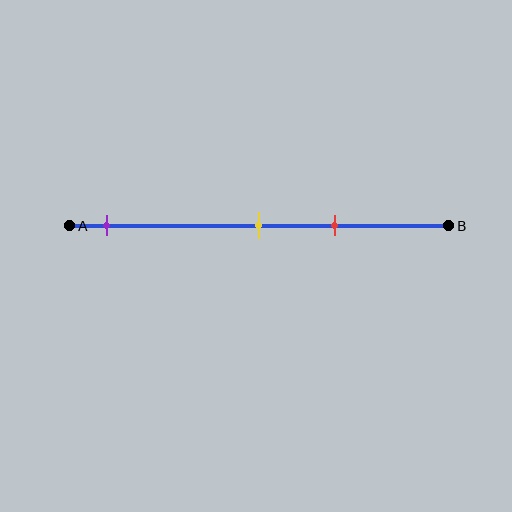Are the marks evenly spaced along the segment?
No, the marks are not evenly spaced.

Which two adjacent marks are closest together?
The yellow and red marks are the closest adjacent pair.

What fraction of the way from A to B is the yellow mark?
The yellow mark is approximately 50% (0.5) of the way from A to B.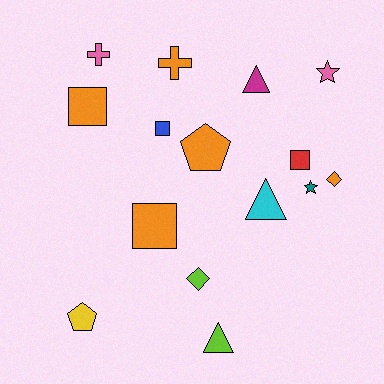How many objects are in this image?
There are 15 objects.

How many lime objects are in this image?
There are 2 lime objects.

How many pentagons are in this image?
There are 2 pentagons.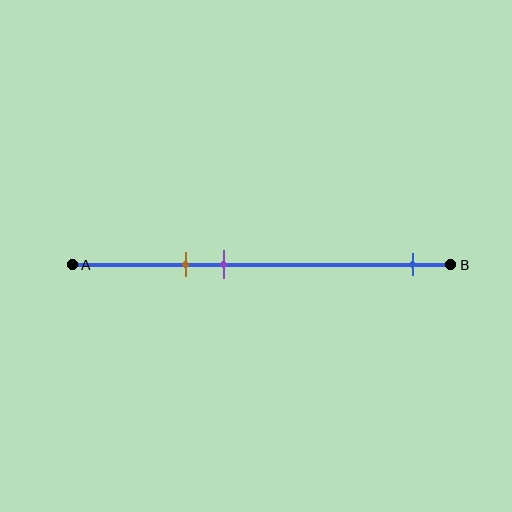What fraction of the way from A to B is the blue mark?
The blue mark is approximately 90% (0.9) of the way from A to B.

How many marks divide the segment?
There are 3 marks dividing the segment.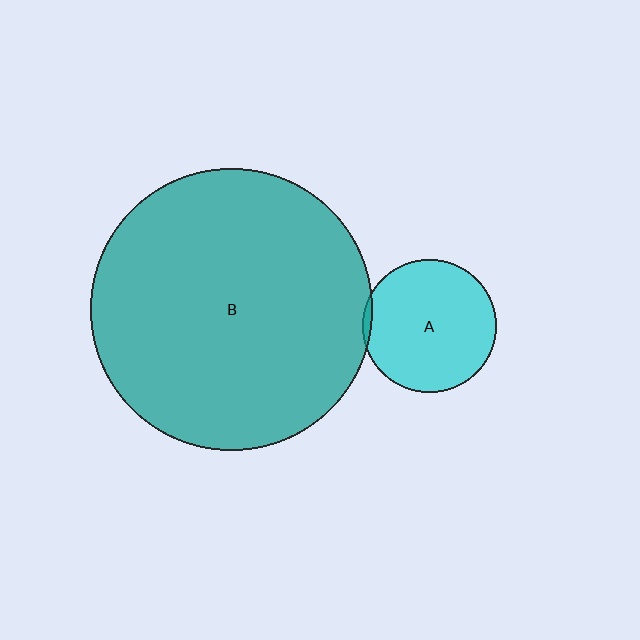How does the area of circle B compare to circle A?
Approximately 4.5 times.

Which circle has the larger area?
Circle B (teal).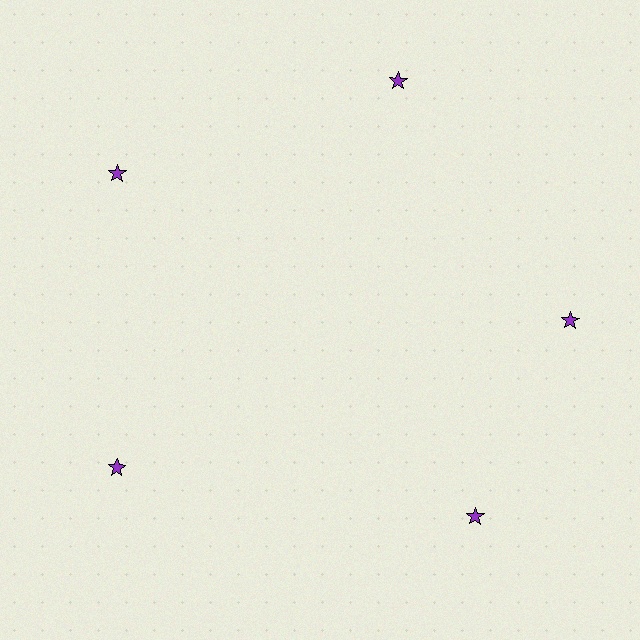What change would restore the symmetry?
The symmetry would be restored by rotating it back into even spacing with its neighbors so that all 5 stars sit at equal angles and equal distance from the center.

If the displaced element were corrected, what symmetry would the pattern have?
It would have 5-fold rotational symmetry — the pattern would map onto itself every 72 degrees.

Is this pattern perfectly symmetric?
No. The 5 purple stars are arranged in a ring, but one element near the 5 o'clock position is rotated out of alignment along the ring, breaking the 5-fold rotational symmetry.